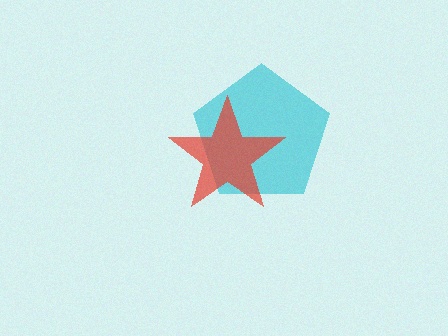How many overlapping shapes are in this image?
There are 2 overlapping shapes in the image.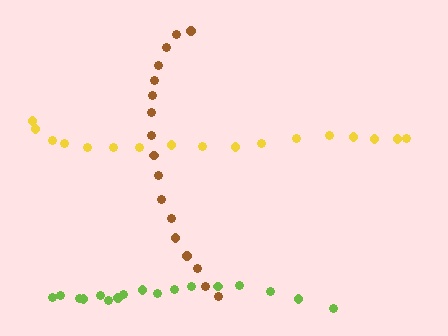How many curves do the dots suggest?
There are 3 distinct paths.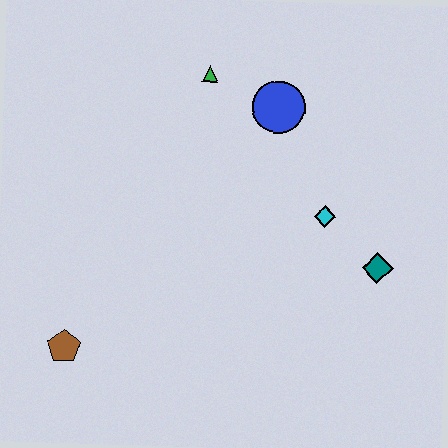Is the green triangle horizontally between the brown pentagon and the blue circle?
Yes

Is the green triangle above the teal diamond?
Yes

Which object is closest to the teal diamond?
The cyan diamond is closest to the teal diamond.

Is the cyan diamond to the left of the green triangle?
No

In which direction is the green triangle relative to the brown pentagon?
The green triangle is above the brown pentagon.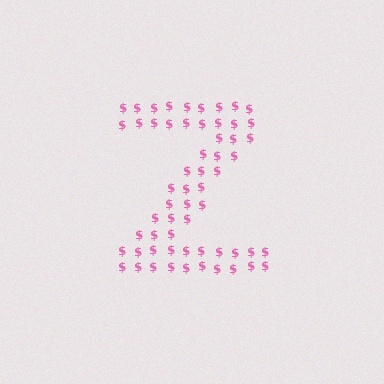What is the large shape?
The large shape is the letter Z.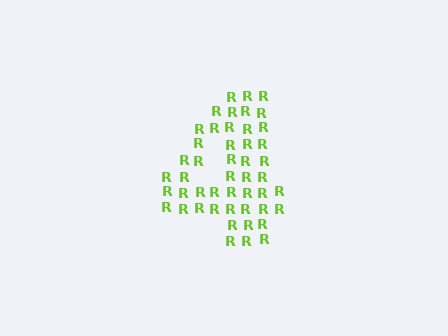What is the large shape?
The large shape is the digit 4.